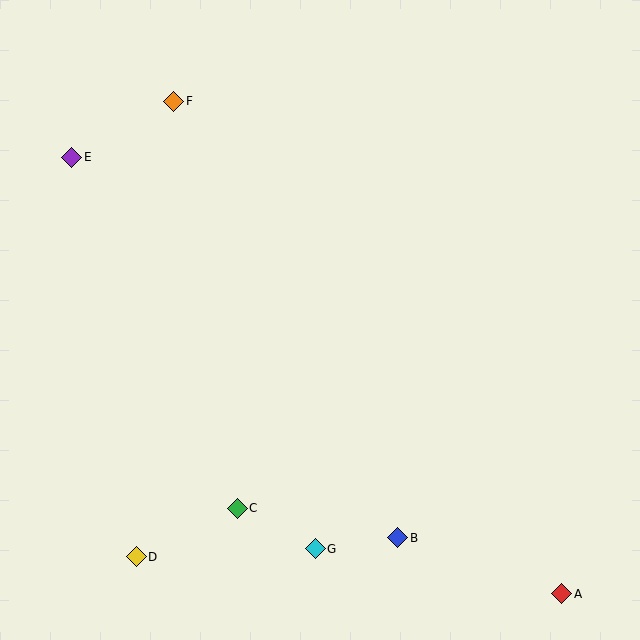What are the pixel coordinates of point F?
Point F is at (174, 101).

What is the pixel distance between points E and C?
The distance between E and C is 388 pixels.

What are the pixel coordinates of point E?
Point E is at (72, 157).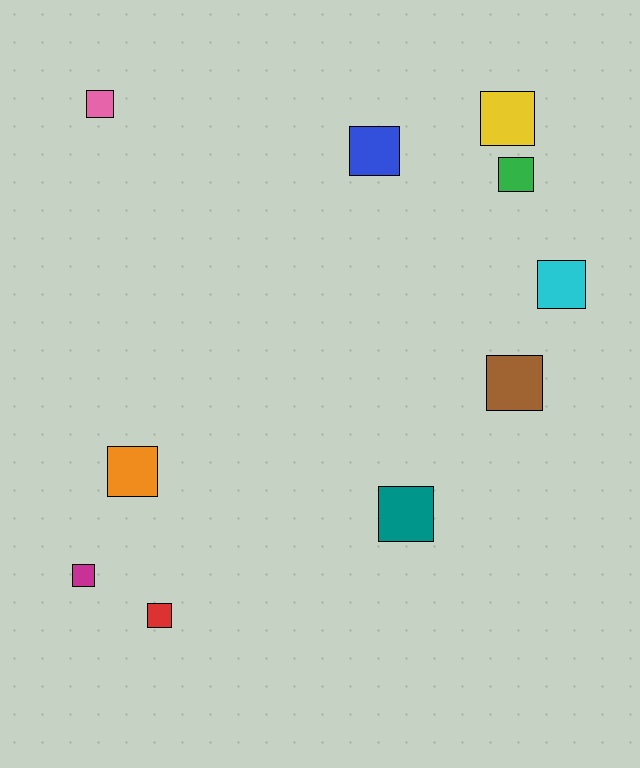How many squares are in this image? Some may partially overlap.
There are 10 squares.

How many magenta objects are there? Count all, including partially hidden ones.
There is 1 magenta object.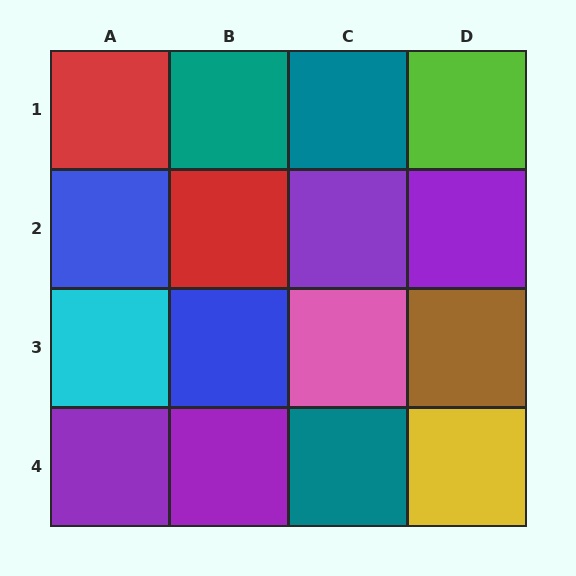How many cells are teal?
3 cells are teal.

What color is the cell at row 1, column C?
Teal.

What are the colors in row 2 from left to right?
Blue, red, purple, purple.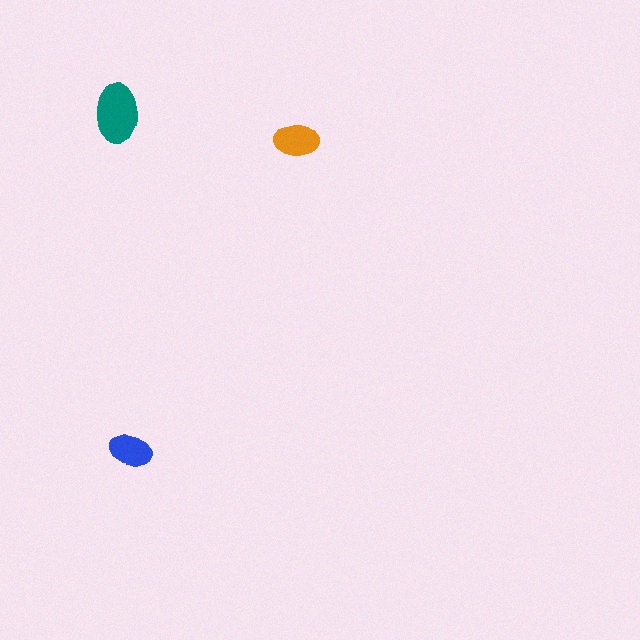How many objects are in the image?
There are 3 objects in the image.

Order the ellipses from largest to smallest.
the teal one, the orange one, the blue one.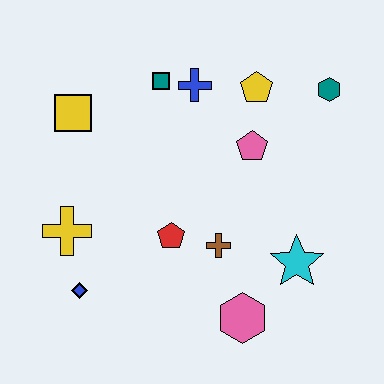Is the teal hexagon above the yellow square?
Yes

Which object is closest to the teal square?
The blue cross is closest to the teal square.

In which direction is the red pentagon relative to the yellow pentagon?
The red pentagon is below the yellow pentagon.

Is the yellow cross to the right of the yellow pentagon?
No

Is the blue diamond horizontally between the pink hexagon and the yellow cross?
Yes